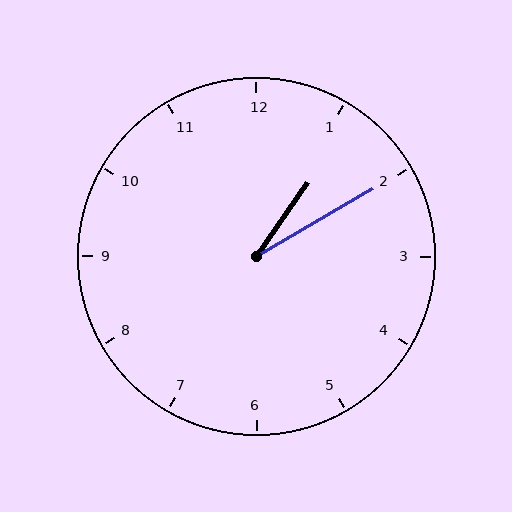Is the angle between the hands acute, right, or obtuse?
It is acute.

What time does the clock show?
1:10.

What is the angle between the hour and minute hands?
Approximately 25 degrees.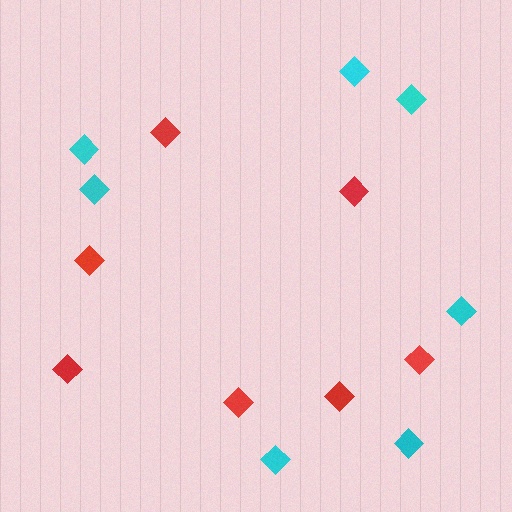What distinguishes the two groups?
There are 2 groups: one group of cyan diamonds (7) and one group of red diamonds (7).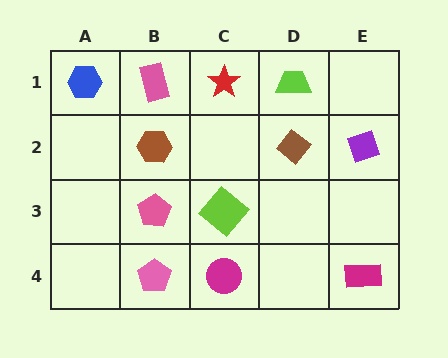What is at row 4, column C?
A magenta circle.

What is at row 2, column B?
A brown hexagon.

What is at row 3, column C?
A lime diamond.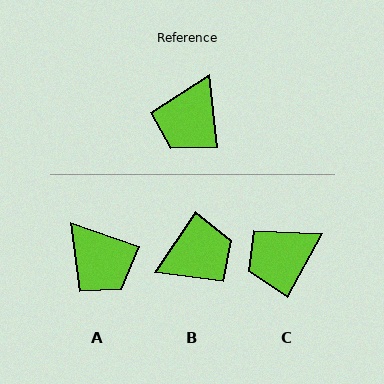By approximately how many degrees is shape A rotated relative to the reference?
Approximately 65 degrees counter-clockwise.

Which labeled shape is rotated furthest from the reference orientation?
B, about 139 degrees away.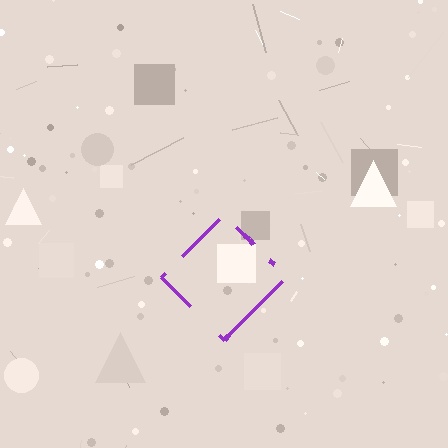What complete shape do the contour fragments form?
The contour fragments form a diamond.